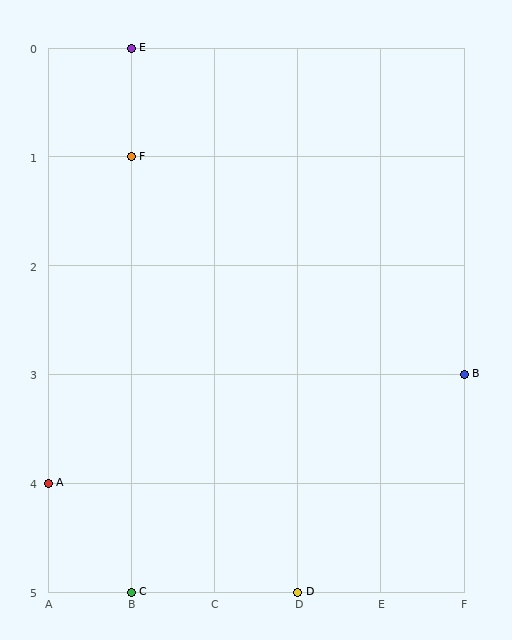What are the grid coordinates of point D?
Point D is at grid coordinates (D, 5).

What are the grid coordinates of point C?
Point C is at grid coordinates (B, 5).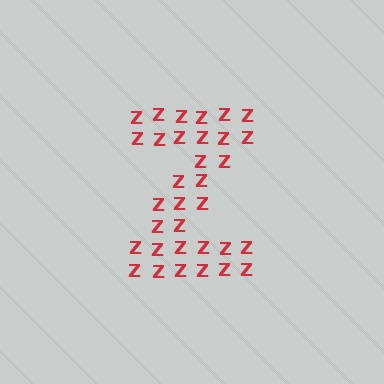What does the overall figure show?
The overall figure shows the letter Z.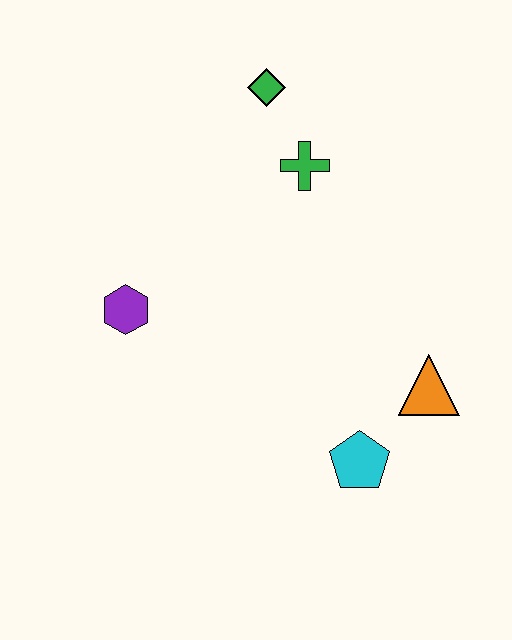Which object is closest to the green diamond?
The green cross is closest to the green diamond.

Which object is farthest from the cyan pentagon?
The green diamond is farthest from the cyan pentagon.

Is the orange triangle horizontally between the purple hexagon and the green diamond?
No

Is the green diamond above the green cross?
Yes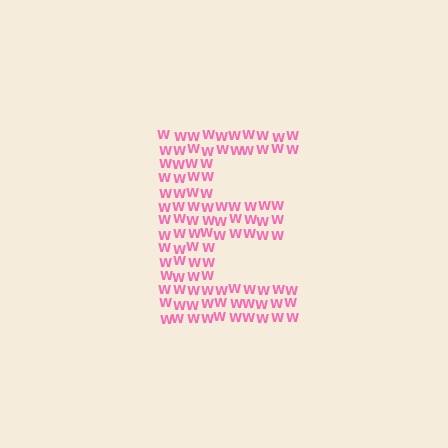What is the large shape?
The large shape is the letter E.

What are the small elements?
The small elements are letter W's.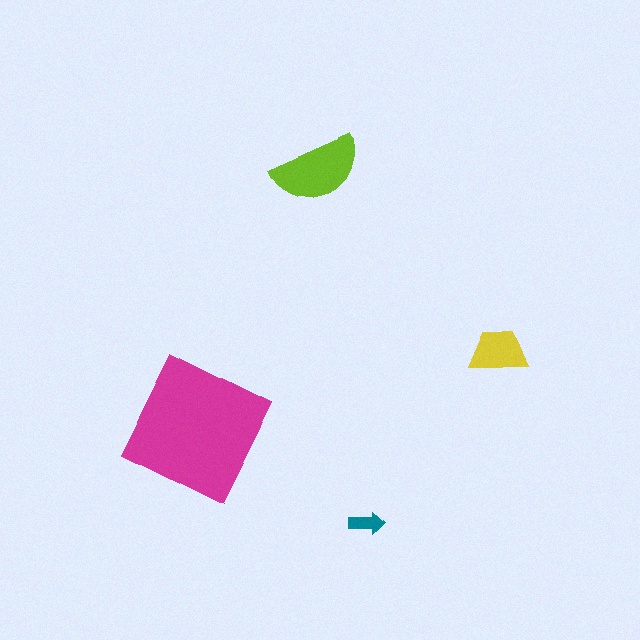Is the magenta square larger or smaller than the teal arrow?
Larger.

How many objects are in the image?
There are 4 objects in the image.